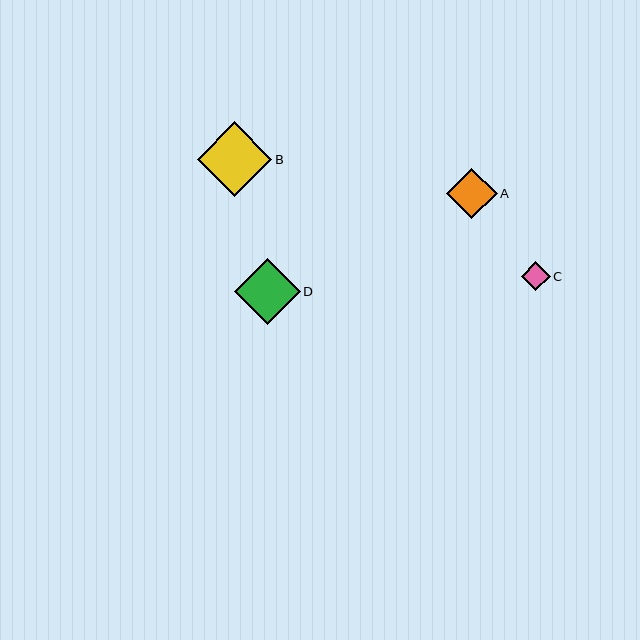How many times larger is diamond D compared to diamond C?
Diamond D is approximately 2.3 times the size of diamond C.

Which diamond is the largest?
Diamond B is the largest with a size of approximately 74 pixels.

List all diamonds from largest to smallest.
From largest to smallest: B, D, A, C.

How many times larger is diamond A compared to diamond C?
Diamond A is approximately 1.7 times the size of diamond C.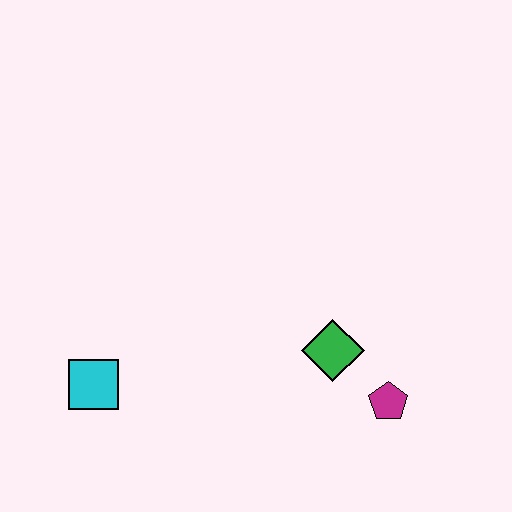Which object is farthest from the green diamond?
The cyan square is farthest from the green diamond.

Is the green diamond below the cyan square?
No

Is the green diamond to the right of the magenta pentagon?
No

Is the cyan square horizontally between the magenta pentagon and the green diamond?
No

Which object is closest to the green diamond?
The magenta pentagon is closest to the green diamond.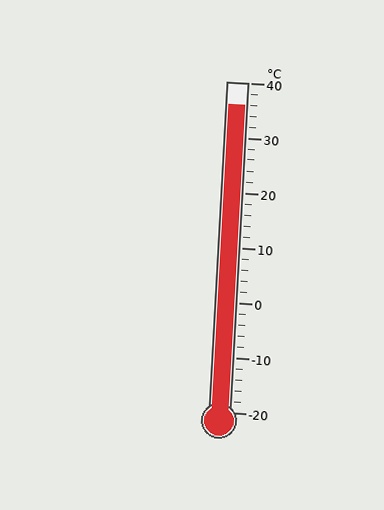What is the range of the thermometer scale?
The thermometer scale ranges from -20°C to 40°C.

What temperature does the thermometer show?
The thermometer shows approximately 36°C.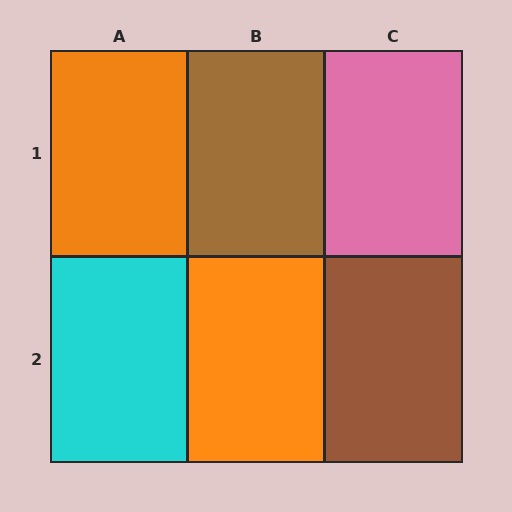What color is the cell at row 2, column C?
Brown.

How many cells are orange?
2 cells are orange.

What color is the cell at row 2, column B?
Orange.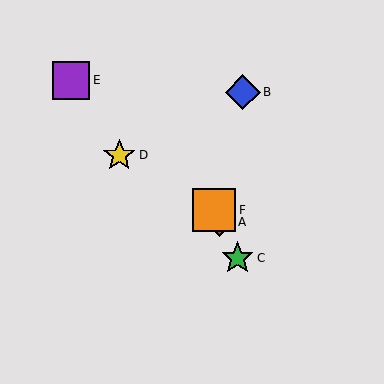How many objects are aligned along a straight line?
3 objects (A, C, F) are aligned along a straight line.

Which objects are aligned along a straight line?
Objects A, C, F are aligned along a straight line.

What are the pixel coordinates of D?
Object D is at (119, 155).